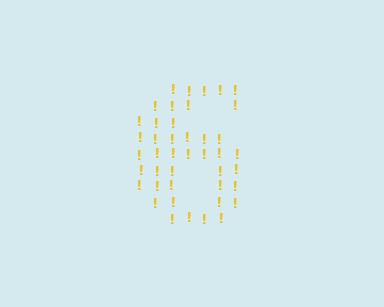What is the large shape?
The large shape is the digit 6.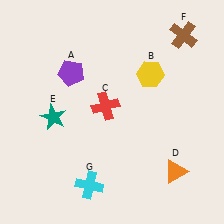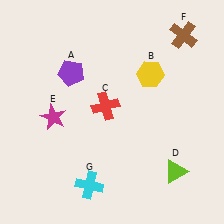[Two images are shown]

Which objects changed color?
D changed from orange to lime. E changed from teal to magenta.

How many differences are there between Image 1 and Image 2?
There are 2 differences between the two images.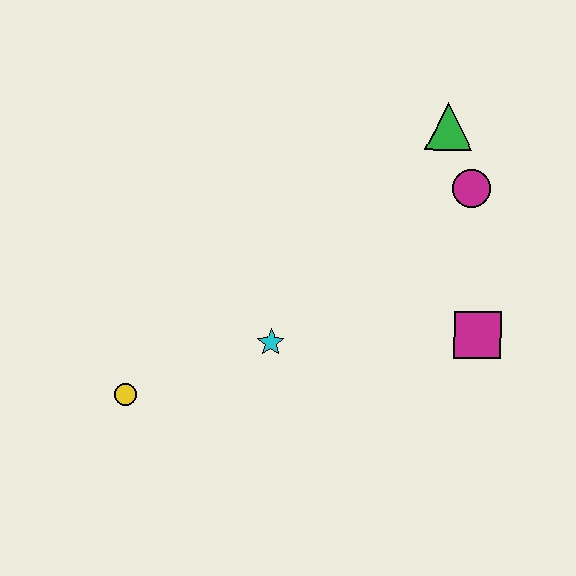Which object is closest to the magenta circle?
The green triangle is closest to the magenta circle.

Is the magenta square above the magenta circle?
No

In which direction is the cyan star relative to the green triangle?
The cyan star is below the green triangle.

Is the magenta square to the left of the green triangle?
No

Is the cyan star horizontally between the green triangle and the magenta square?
No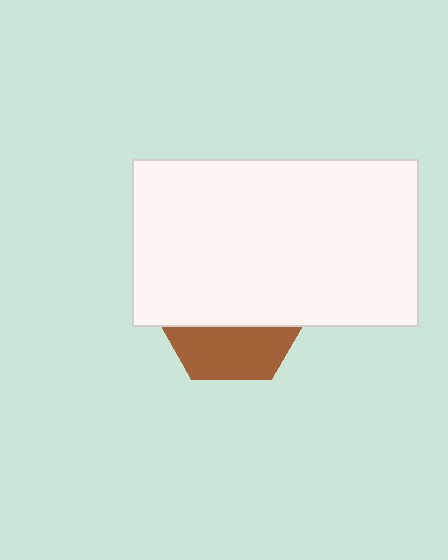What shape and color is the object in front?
The object in front is a white rectangle.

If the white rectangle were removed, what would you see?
You would see the complete brown hexagon.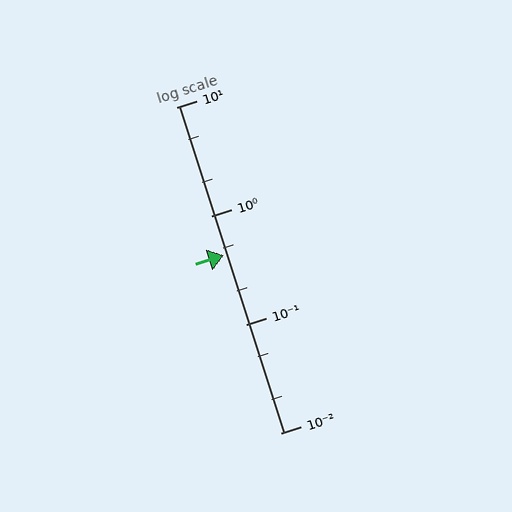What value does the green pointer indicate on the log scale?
The pointer indicates approximately 0.43.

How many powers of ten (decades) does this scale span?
The scale spans 3 decades, from 0.01 to 10.